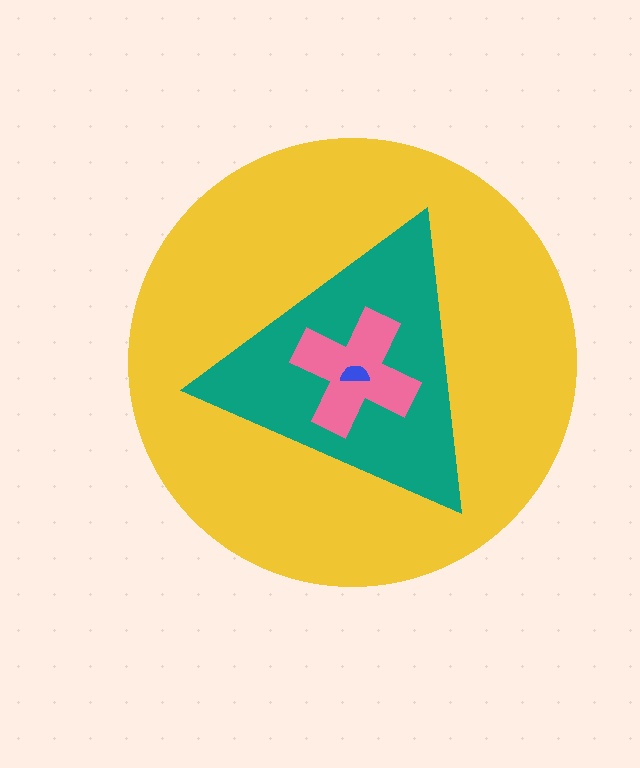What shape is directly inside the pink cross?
The blue semicircle.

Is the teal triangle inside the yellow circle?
Yes.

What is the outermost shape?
The yellow circle.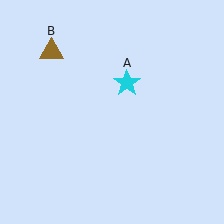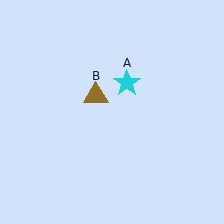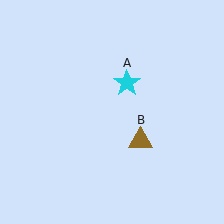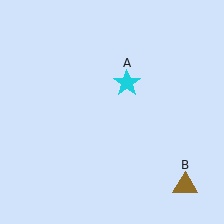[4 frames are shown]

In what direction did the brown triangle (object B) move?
The brown triangle (object B) moved down and to the right.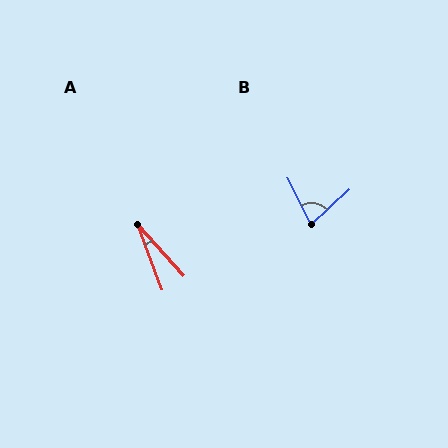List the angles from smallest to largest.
A (22°), B (74°).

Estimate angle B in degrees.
Approximately 74 degrees.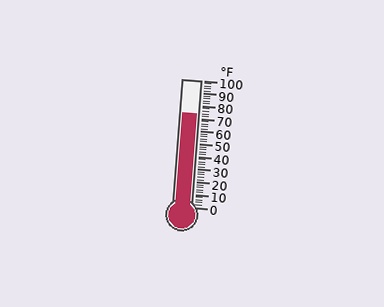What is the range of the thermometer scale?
The thermometer scale ranges from 0°F to 100°F.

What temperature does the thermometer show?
The thermometer shows approximately 74°F.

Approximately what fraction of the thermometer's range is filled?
The thermometer is filled to approximately 75% of its range.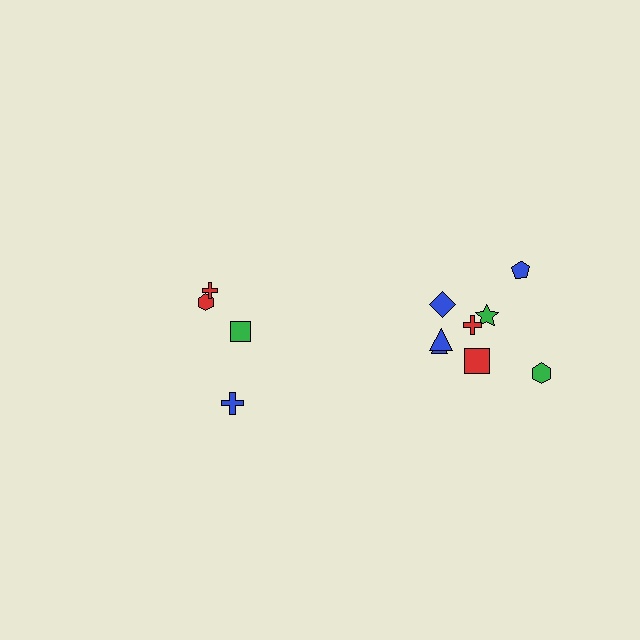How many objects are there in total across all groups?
There are 12 objects.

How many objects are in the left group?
There are 4 objects.